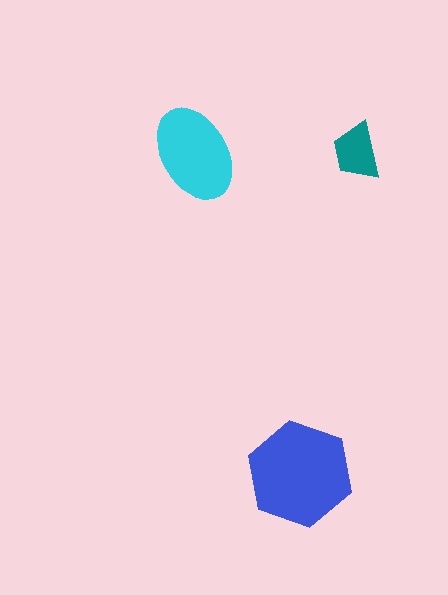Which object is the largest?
The blue hexagon.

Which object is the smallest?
The teal trapezoid.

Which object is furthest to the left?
The cyan ellipse is leftmost.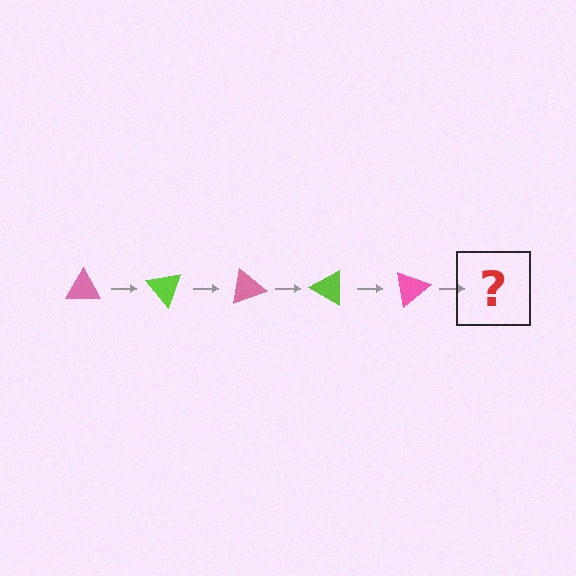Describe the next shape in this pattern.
It should be a lime triangle, rotated 250 degrees from the start.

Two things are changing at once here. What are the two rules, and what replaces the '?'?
The two rules are that it rotates 50 degrees each step and the color cycles through pink and lime. The '?' should be a lime triangle, rotated 250 degrees from the start.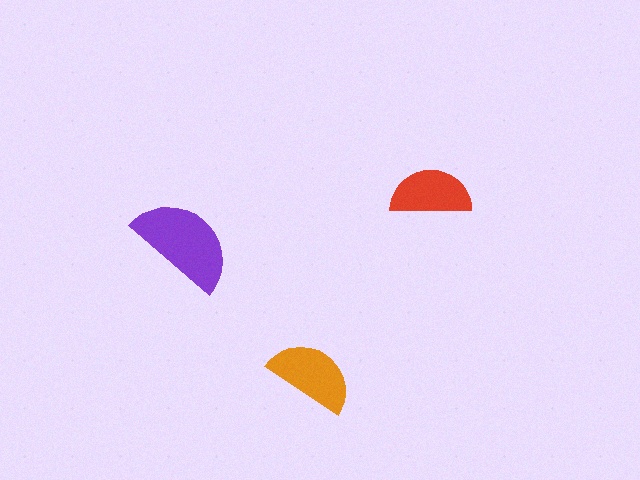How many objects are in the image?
There are 3 objects in the image.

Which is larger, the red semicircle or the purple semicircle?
The purple one.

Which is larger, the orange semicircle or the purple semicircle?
The purple one.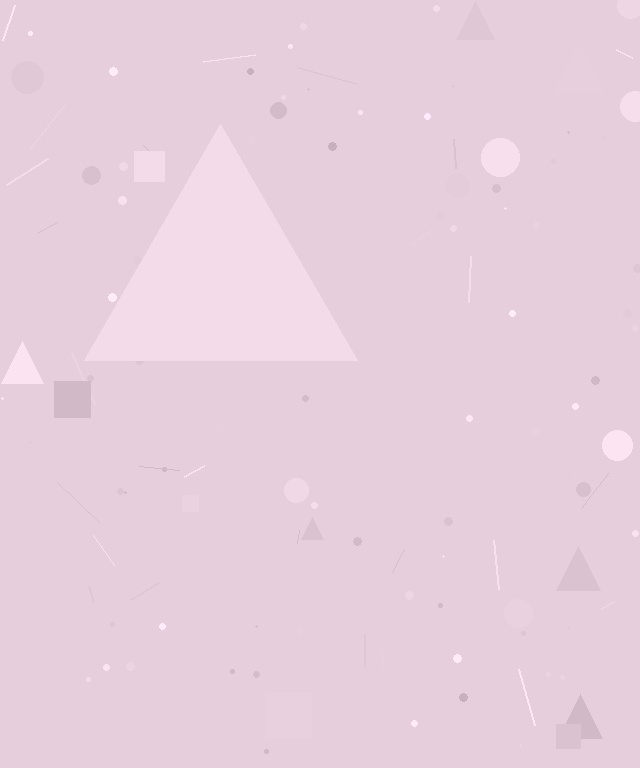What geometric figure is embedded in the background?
A triangle is embedded in the background.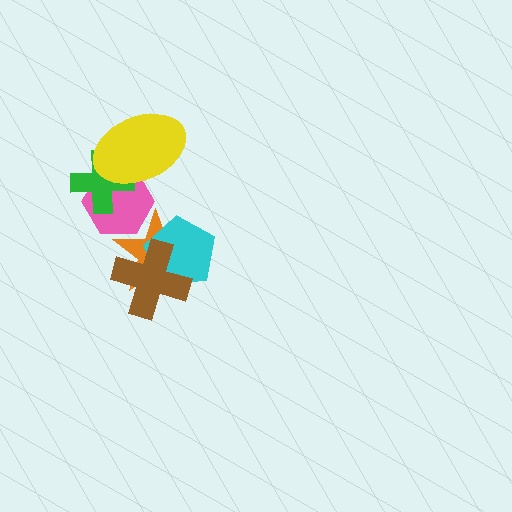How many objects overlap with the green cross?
2 objects overlap with the green cross.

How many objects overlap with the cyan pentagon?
2 objects overlap with the cyan pentagon.